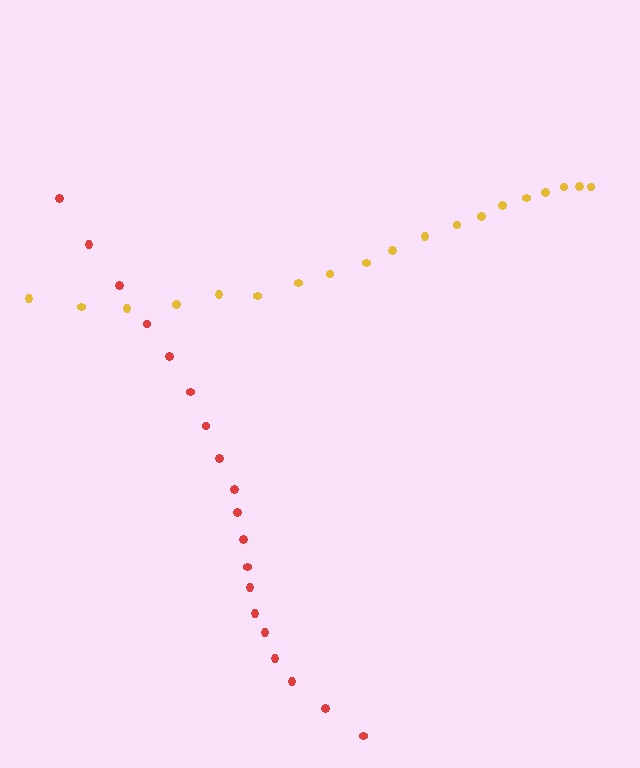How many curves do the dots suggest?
There are 2 distinct paths.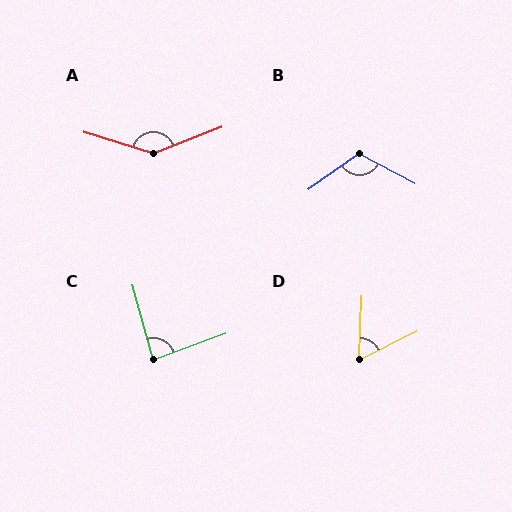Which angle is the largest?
A, at approximately 142 degrees.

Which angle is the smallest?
D, at approximately 62 degrees.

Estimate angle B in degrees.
Approximately 117 degrees.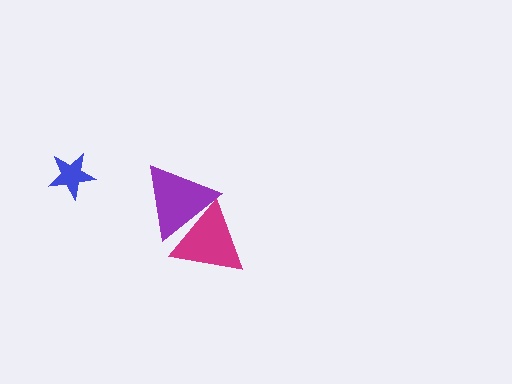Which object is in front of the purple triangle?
The magenta triangle is in front of the purple triangle.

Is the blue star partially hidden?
No, no other shape covers it.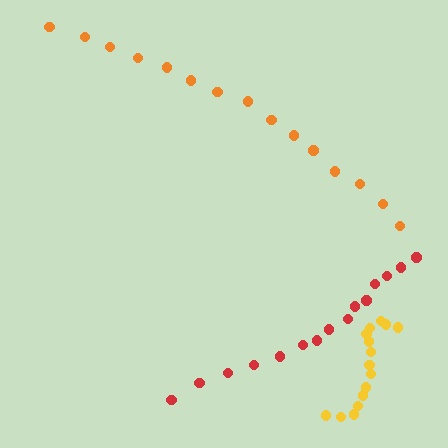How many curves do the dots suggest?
There are 3 distinct paths.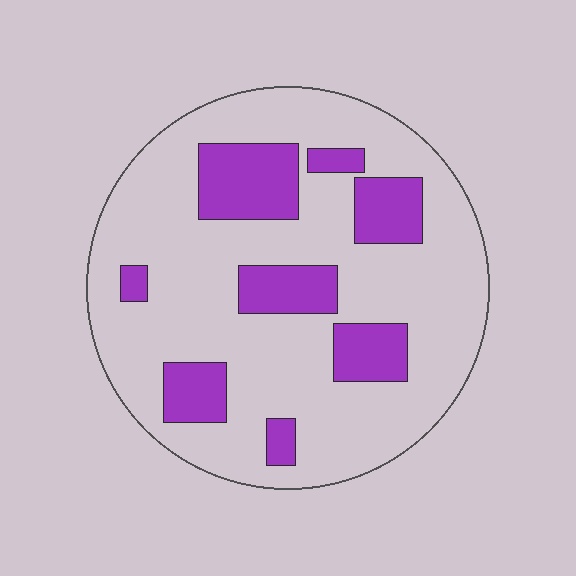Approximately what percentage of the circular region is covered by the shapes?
Approximately 25%.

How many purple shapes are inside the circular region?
8.